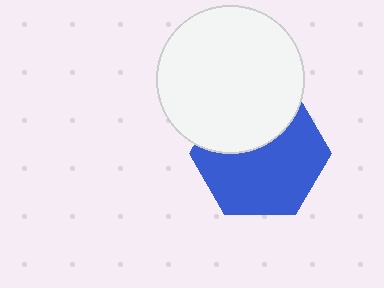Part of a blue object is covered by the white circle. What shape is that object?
It is a hexagon.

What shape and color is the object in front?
The object in front is a white circle.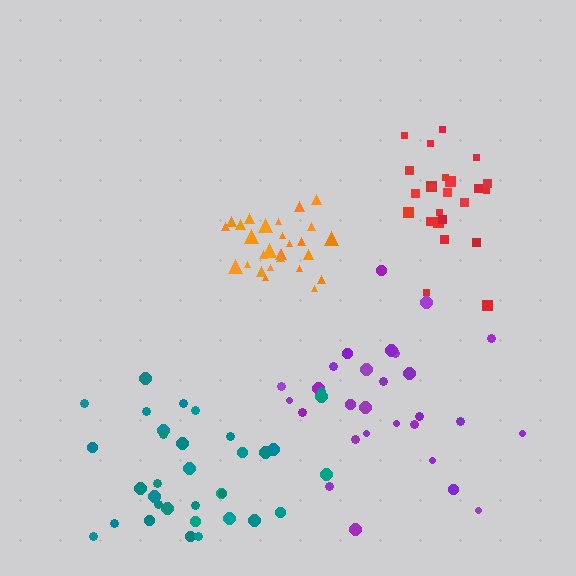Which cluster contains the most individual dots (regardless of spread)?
Teal (35).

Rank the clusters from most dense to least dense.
orange, red, teal, purple.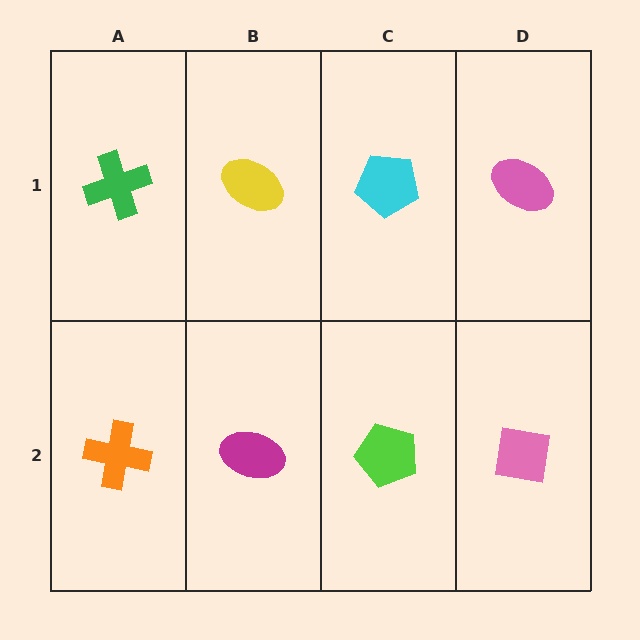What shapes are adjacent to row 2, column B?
A yellow ellipse (row 1, column B), an orange cross (row 2, column A), a lime pentagon (row 2, column C).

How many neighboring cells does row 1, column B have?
3.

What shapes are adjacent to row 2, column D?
A pink ellipse (row 1, column D), a lime pentagon (row 2, column C).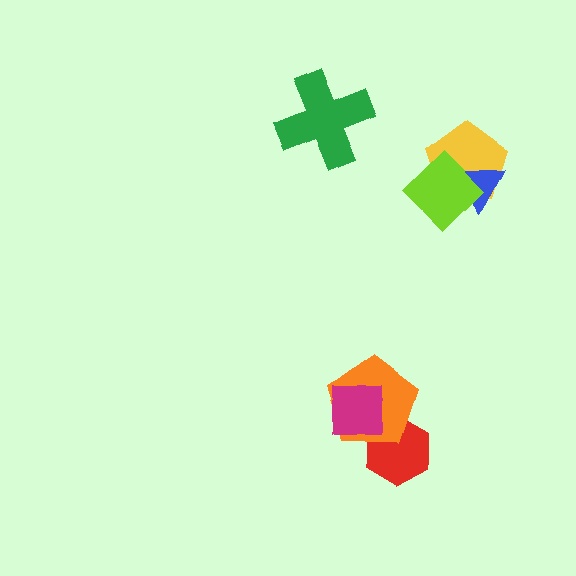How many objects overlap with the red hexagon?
2 objects overlap with the red hexagon.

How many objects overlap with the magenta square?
2 objects overlap with the magenta square.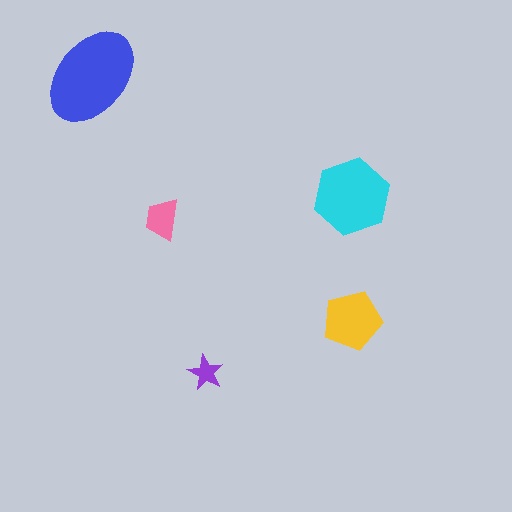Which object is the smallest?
The purple star.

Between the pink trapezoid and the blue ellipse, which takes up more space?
The blue ellipse.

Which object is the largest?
The blue ellipse.